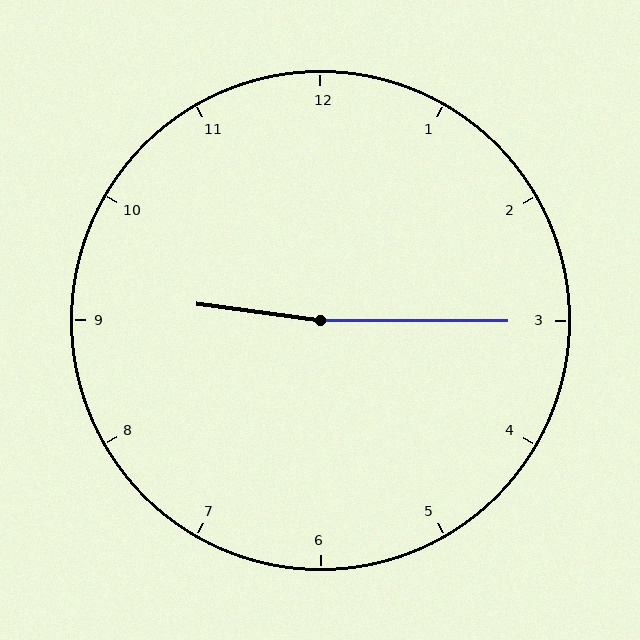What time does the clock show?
9:15.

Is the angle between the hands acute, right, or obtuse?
It is obtuse.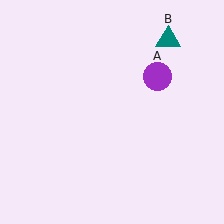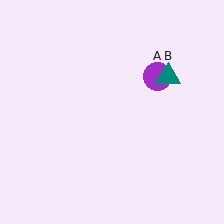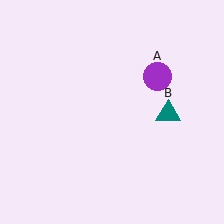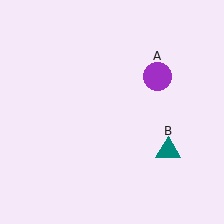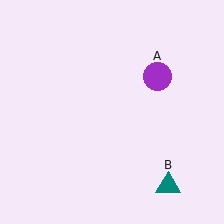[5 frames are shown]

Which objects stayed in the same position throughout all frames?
Purple circle (object A) remained stationary.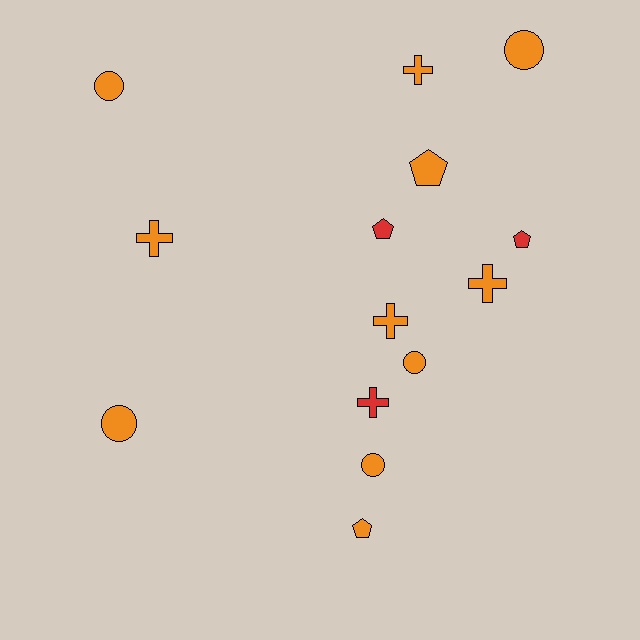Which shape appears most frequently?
Circle, with 5 objects.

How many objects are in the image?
There are 14 objects.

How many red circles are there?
There are no red circles.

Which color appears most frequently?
Orange, with 11 objects.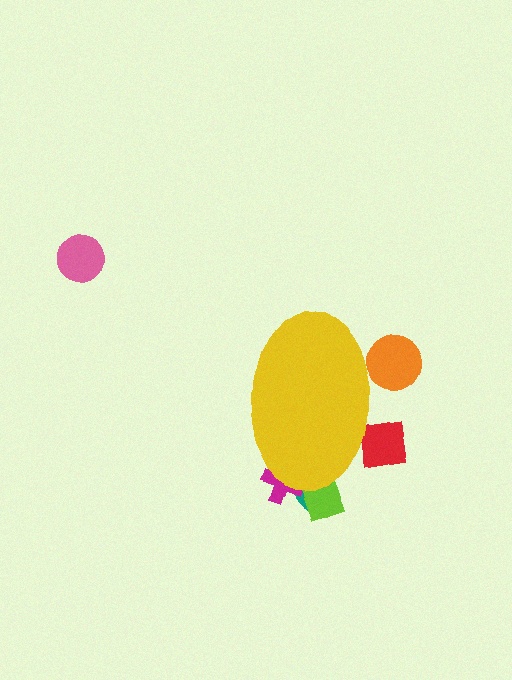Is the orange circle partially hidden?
Yes, the orange circle is partially hidden behind the yellow ellipse.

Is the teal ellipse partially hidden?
Yes, the teal ellipse is partially hidden behind the yellow ellipse.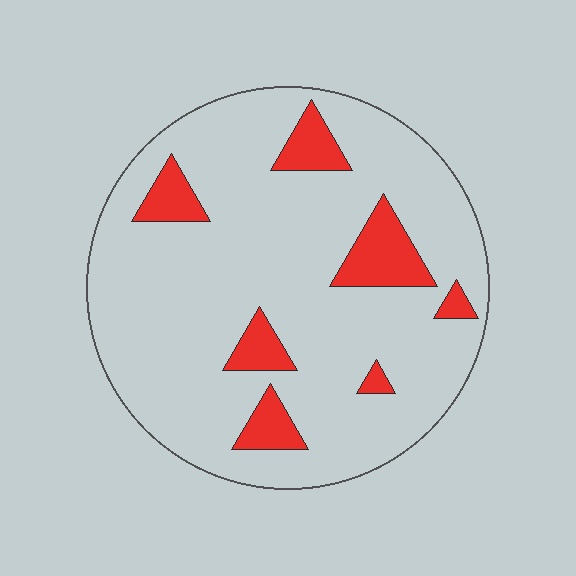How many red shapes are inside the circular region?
7.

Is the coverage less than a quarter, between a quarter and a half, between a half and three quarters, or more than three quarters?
Less than a quarter.